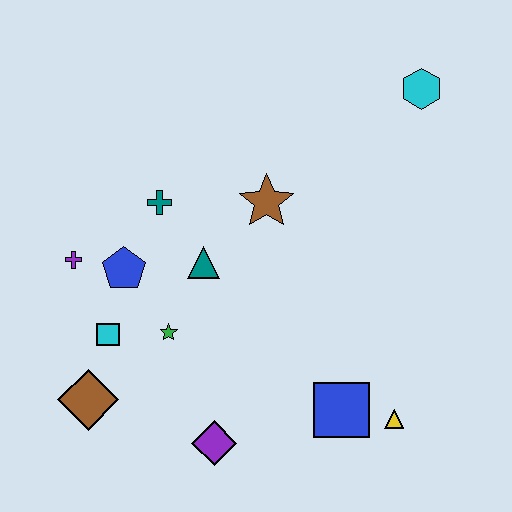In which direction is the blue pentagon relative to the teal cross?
The blue pentagon is below the teal cross.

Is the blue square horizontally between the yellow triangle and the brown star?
Yes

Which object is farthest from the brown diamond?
The cyan hexagon is farthest from the brown diamond.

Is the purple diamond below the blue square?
Yes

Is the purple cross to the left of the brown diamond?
Yes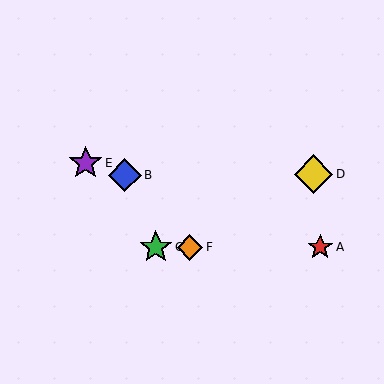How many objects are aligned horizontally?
3 objects (A, C, F) are aligned horizontally.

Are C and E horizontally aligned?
No, C is at y≈247 and E is at y≈163.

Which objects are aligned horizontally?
Objects A, C, F are aligned horizontally.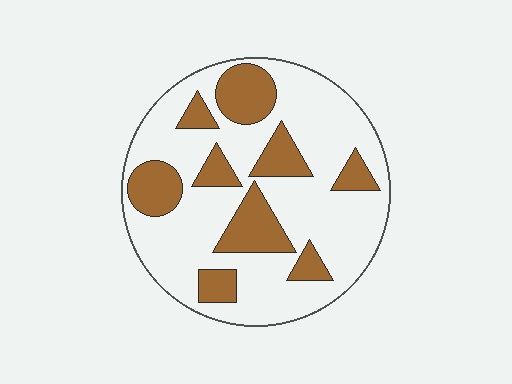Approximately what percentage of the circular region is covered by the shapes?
Approximately 30%.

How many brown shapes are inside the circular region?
9.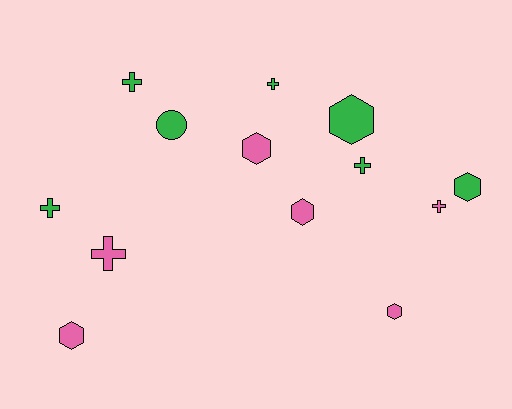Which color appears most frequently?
Green, with 7 objects.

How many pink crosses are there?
There are 2 pink crosses.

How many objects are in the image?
There are 13 objects.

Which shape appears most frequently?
Hexagon, with 6 objects.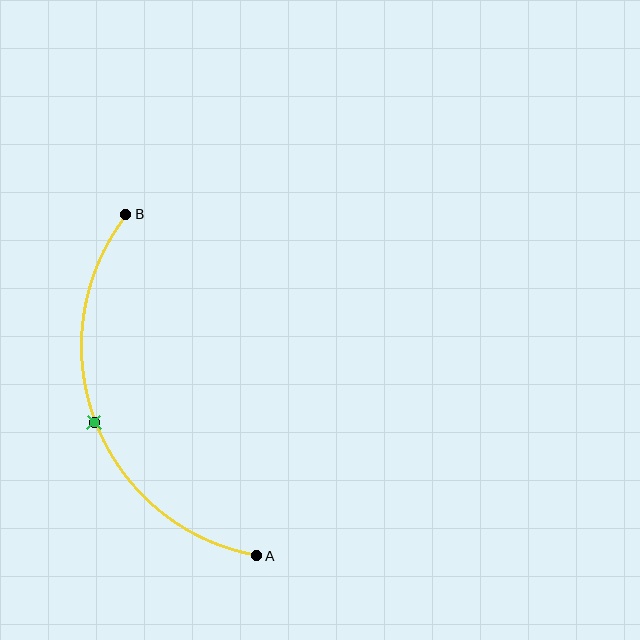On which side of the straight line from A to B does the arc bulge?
The arc bulges to the left of the straight line connecting A and B.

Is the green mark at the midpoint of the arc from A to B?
Yes. The green mark lies on the arc at equal arc-length from both A and B — it is the arc midpoint.